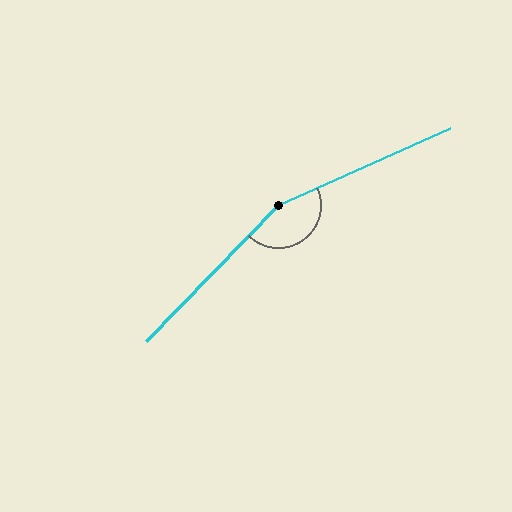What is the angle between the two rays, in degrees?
Approximately 158 degrees.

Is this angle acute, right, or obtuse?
It is obtuse.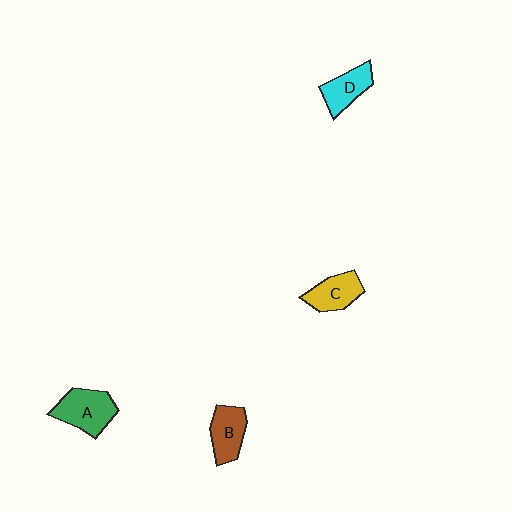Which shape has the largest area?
Shape A (green).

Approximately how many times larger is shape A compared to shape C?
Approximately 1.3 times.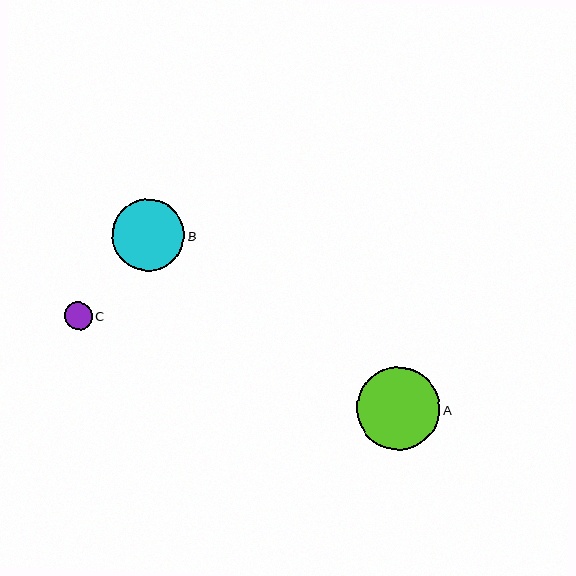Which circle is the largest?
Circle A is the largest with a size of approximately 83 pixels.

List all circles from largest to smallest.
From largest to smallest: A, B, C.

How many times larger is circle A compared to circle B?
Circle A is approximately 1.1 times the size of circle B.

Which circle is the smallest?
Circle C is the smallest with a size of approximately 28 pixels.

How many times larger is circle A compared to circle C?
Circle A is approximately 2.9 times the size of circle C.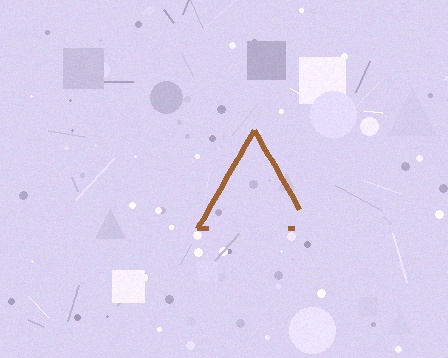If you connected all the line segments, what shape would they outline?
They would outline a triangle.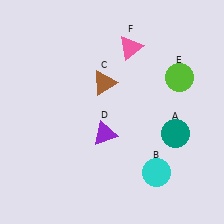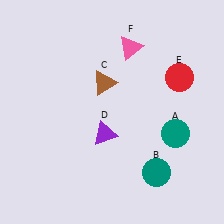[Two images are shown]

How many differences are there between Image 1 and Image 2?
There are 2 differences between the two images.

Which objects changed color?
B changed from cyan to teal. E changed from lime to red.